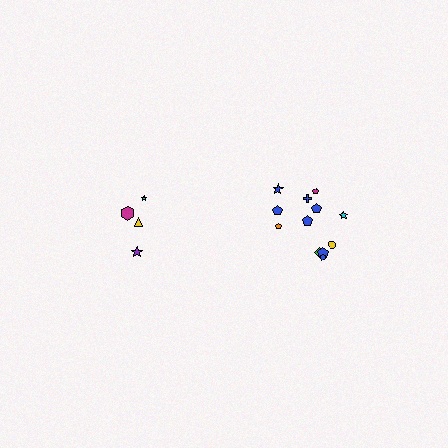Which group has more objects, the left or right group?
The right group.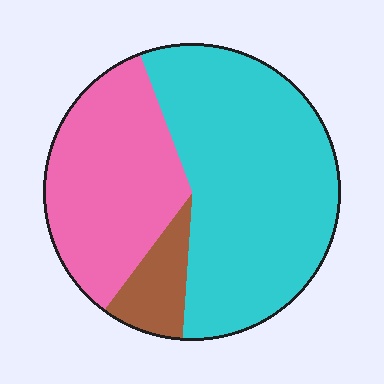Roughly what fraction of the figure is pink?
Pink takes up between a quarter and a half of the figure.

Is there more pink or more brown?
Pink.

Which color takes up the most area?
Cyan, at roughly 55%.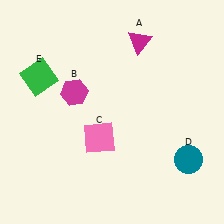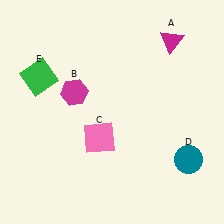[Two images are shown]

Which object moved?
The magenta triangle (A) moved right.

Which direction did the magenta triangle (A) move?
The magenta triangle (A) moved right.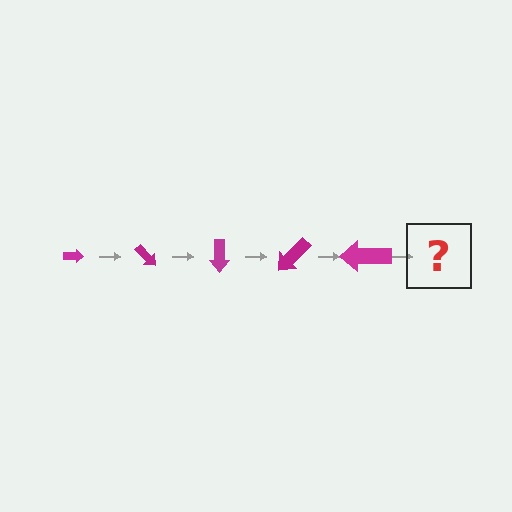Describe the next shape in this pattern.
It should be an arrow, larger than the previous one and rotated 225 degrees from the start.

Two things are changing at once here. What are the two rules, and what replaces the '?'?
The two rules are that the arrow grows larger each step and it rotates 45 degrees each step. The '?' should be an arrow, larger than the previous one and rotated 225 degrees from the start.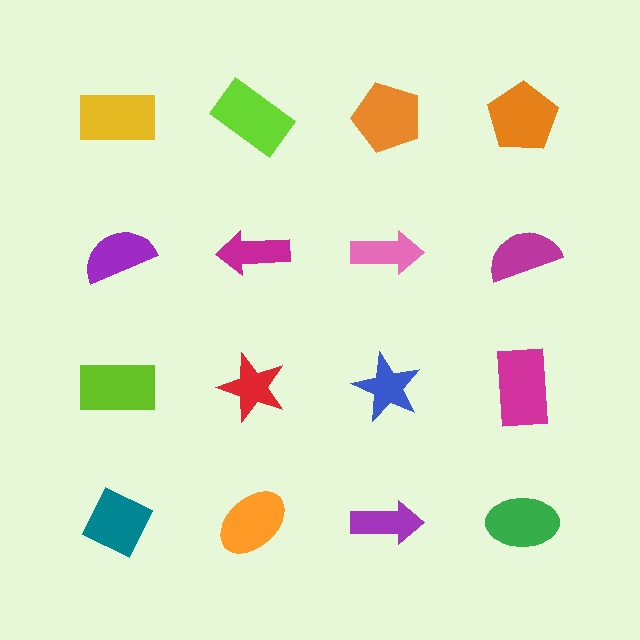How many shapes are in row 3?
4 shapes.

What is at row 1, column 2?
A lime rectangle.